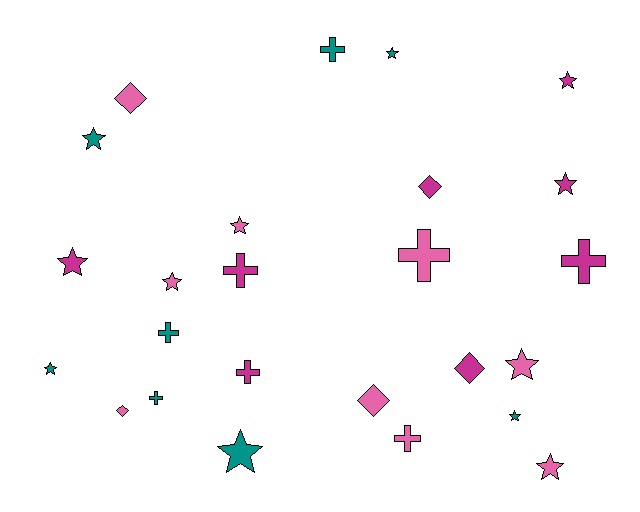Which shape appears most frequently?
Star, with 12 objects.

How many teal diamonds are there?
There are no teal diamonds.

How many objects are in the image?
There are 25 objects.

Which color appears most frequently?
Pink, with 9 objects.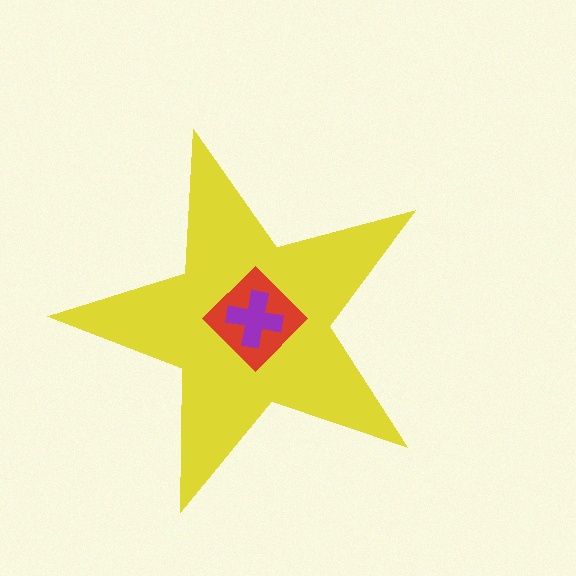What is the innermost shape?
The purple cross.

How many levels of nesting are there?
3.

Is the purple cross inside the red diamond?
Yes.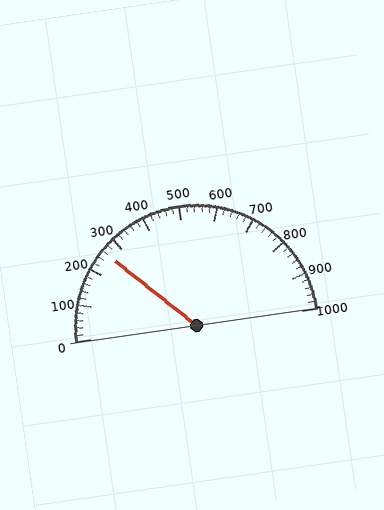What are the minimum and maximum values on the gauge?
The gauge ranges from 0 to 1000.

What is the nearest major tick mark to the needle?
The nearest major tick mark is 300.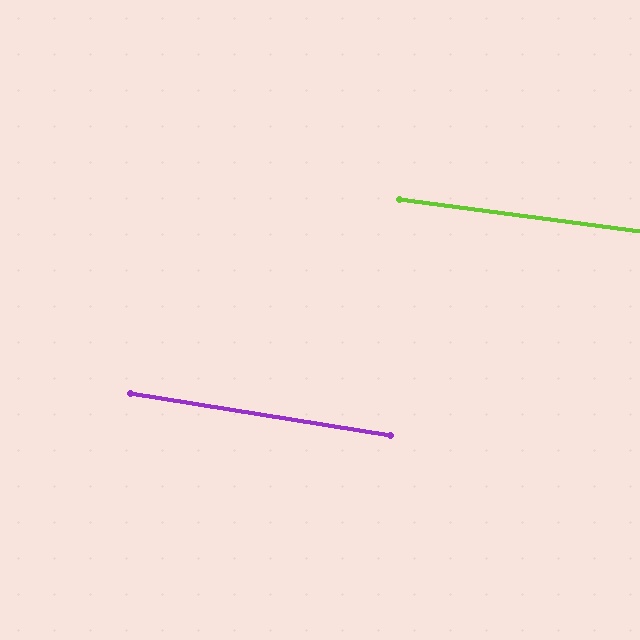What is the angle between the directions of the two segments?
Approximately 2 degrees.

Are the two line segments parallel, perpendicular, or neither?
Parallel — their directions differ by only 1.8°.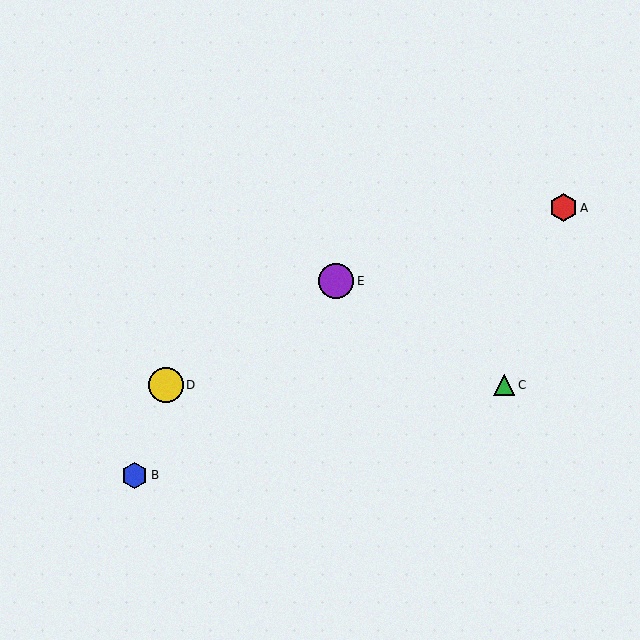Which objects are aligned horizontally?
Objects C, D are aligned horizontally.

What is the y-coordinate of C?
Object C is at y≈385.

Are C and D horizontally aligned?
Yes, both are at y≈385.